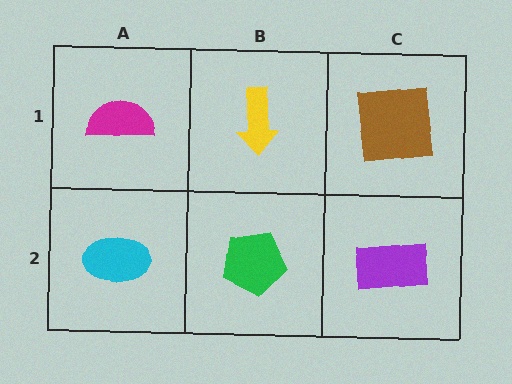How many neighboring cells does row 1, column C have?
2.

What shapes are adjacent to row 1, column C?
A purple rectangle (row 2, column C), a yellow arrow (row 1, column B).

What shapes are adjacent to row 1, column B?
A green pentagon (row 2, column B), a magenta semicircle (row 1, column A), a brown square (row 1, column C).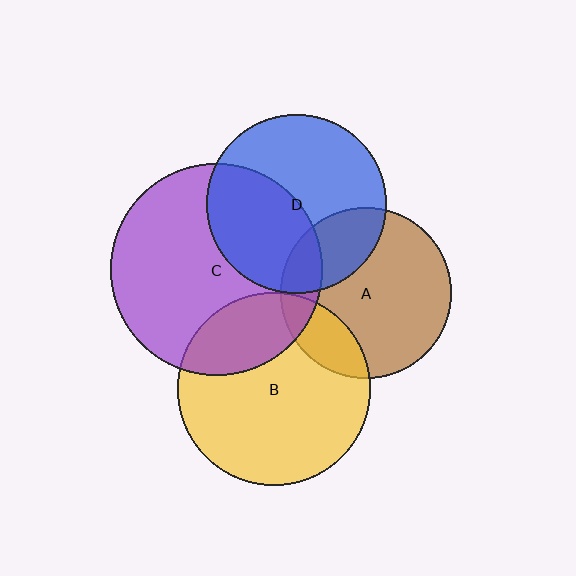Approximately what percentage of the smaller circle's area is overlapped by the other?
Approximately 40%.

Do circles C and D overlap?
Yes.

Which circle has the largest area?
Circle C (purple).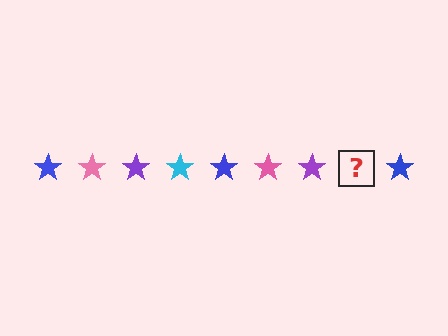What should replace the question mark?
The question mark should be replaced with a cyan star.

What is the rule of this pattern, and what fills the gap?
The rule is that the pattern cycles through blue, pink, purple, cyan stars. The gap should be filled with a cyan star.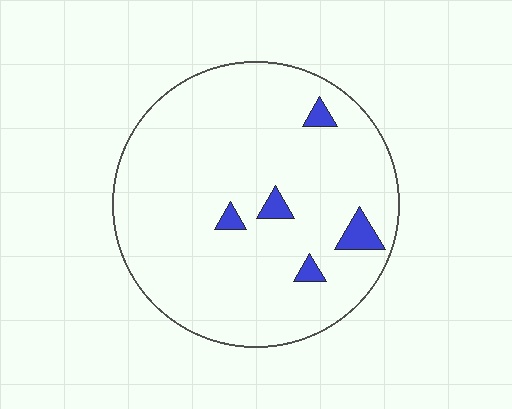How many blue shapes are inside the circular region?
5.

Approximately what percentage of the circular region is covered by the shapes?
Approximately 5%.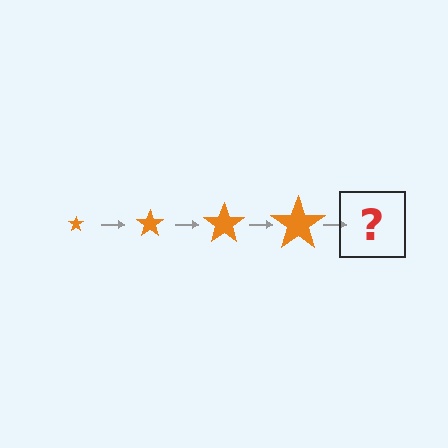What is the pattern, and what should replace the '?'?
The pattern is that the star gets progressively larger each step. The '?' should be an orange star, larger than the previous one.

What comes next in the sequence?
The next element should be an orange star, larger than the previous one.